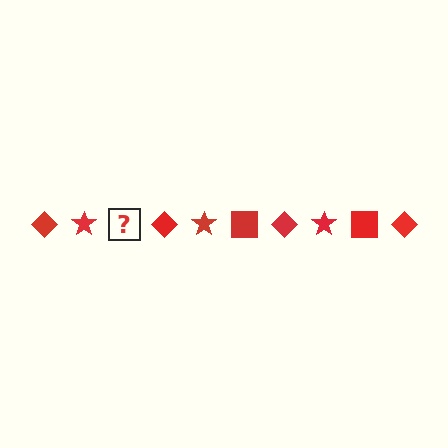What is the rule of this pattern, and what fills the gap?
The rule is that the pattern cycles through diamond, star, square shapes in red. The gap should be filled with a red square.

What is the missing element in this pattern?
The missing element is a red square.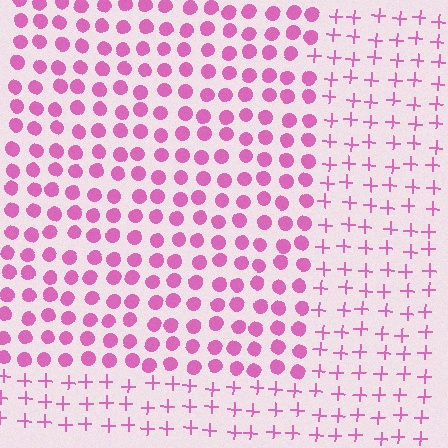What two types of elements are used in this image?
The image uses circles inside the rectangle region and plus signs outside it.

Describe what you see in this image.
The image is filled with small pink elements arranged in a uniform grid. A rectangle-shaped region contains circles, while the surrounding area contains plus signs. The boundary is defined purely by the change in element shape.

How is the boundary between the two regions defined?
The boundary is defined by a change in element shape: circles inside vs. plus signs outside. All elements share the same color and spacing.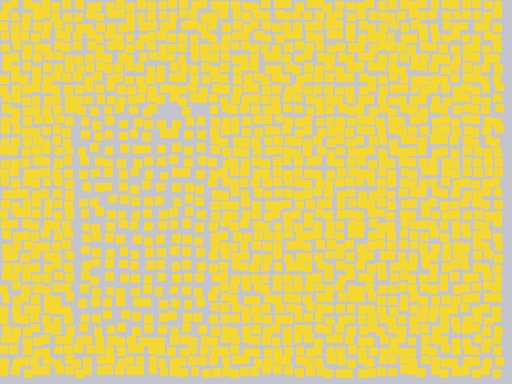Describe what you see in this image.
The image contains small yellow elements arranged at two different densities. A rectangle-shaped region is visible where the elements are less densely packed than the surrounding area.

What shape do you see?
I see a rectangle.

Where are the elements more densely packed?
The elements are more densely packed outside the rectangle boundary.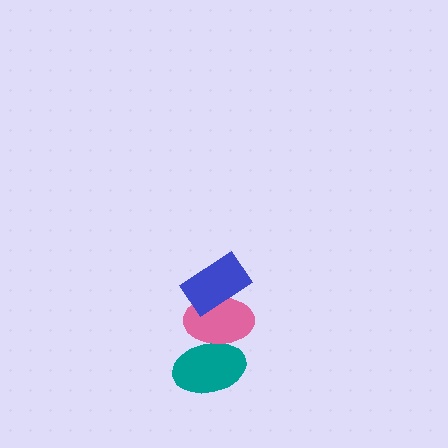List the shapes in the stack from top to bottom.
From top to bottom: the blue rectangle, the pink ellipse, the teal ellipse.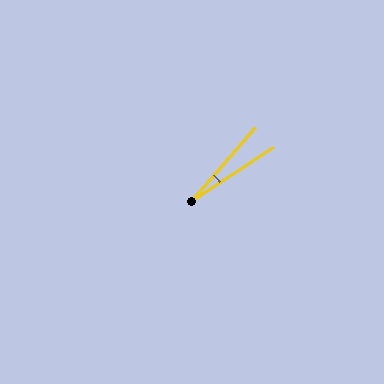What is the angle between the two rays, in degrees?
Approximately 15 degrees.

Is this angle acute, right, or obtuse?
It is acute.